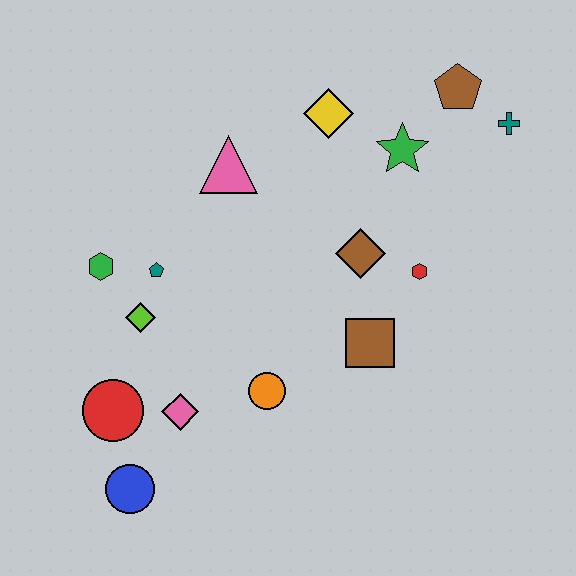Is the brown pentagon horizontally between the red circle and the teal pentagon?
No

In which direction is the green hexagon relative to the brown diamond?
The green hexagon is to the left of the brown diamond.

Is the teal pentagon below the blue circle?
No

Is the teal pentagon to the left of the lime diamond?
No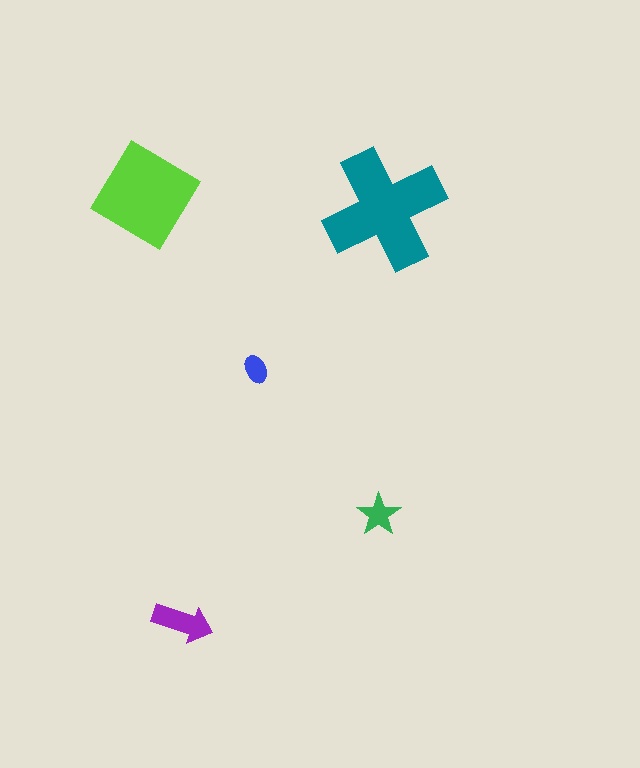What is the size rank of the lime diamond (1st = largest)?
2nd.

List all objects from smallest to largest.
The blue ellipse, the green star, the purple arrow, the lime diamond, the teal cross.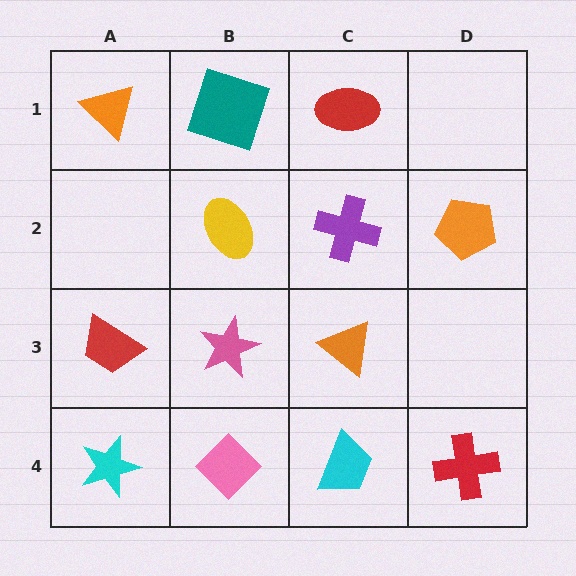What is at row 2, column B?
A yellow ellipse.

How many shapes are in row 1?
3 shapes.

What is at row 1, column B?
A teal square.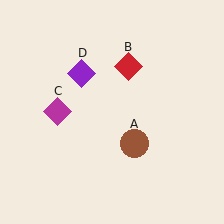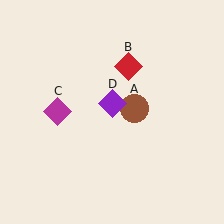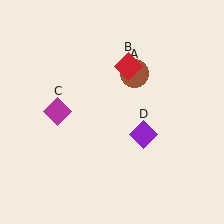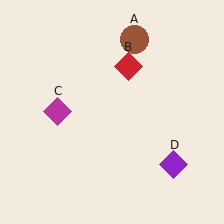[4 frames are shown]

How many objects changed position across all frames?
2 objects changed position: brown circle (object A), purple diamond (object D).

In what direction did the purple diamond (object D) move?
The purple diamond (object D) moved down and to the right.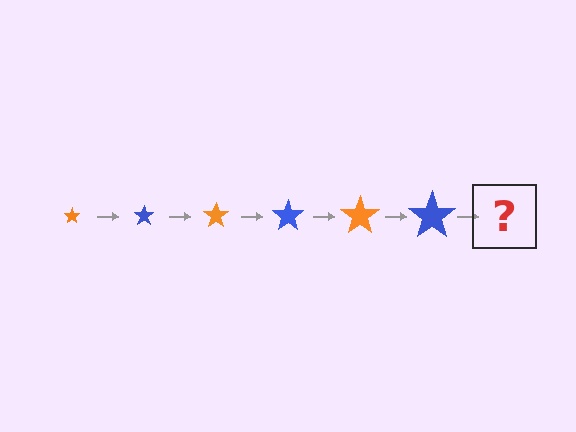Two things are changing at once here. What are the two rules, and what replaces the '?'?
The two rules are that the star grows larger each step and the color cycles through orange and blue. The '?' should be an orange star, larger than the previous one.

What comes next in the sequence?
The next element should be an orange star, larger than the previous one.